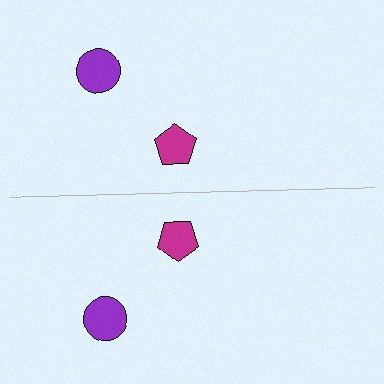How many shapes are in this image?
There are 4 shapes in this image.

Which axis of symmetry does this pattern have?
The pattern has a horizontal axis of symmetry running through the center of the image.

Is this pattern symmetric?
Yes, this pattern has bilateral (reflection) symmetry.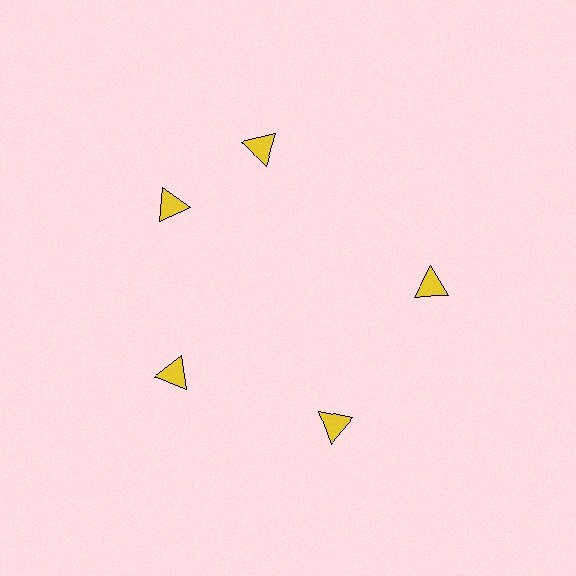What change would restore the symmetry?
The symmetry would be restored by rotating it back into even spacing with its neighbors so that all 5 triangles sit at equal angles and equal distance from the center.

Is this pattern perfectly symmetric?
No. The 5 yellow triangles are arranged in a ring, but one element near the 1 o'clock position is rotated out of alignment along the ring, breaking the 5-fold rotational symmetry.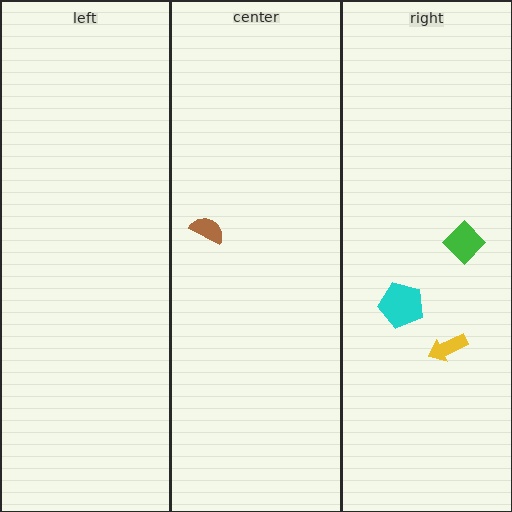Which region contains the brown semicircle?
The center region.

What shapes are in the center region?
The brown semicircle.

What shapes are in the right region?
The cyan pentagon, the yellow arrow, the green diamond.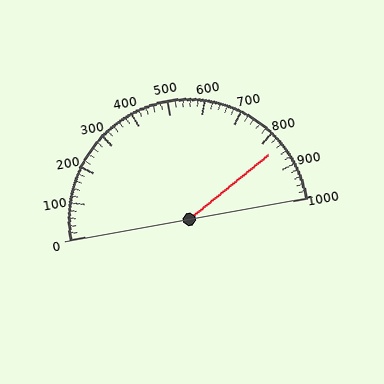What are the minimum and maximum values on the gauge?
The gauge ranges from 0 to 1000.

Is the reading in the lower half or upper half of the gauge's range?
The reading is in the upper half of the range (0 to 1000).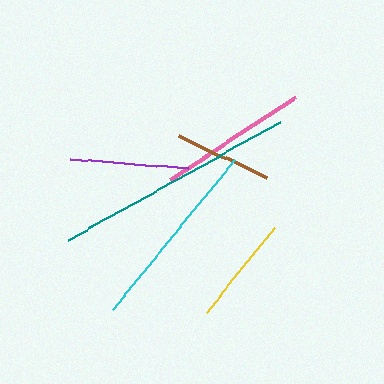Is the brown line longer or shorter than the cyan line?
The cyan line is longer than the brown line.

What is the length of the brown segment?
The brown segment is approximately 98 pixels long.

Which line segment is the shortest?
The brown line is the shortest at approximately 98 pixels.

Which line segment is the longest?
The teal line is the longest at approximately 243 pixels.